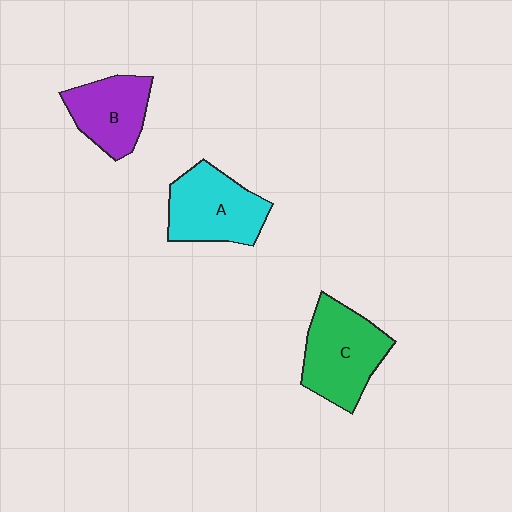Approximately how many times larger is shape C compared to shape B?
Approximately 1.3 times.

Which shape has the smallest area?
Shape B (purple).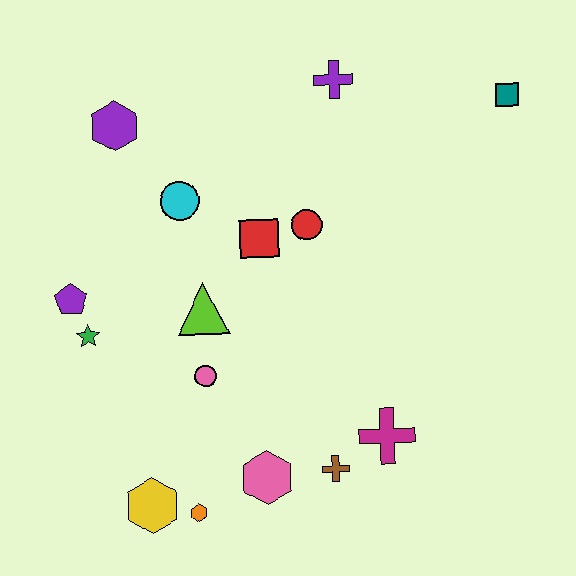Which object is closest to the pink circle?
The lime triangle is closest to the pink circle.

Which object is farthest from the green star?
The teal square is farthest from the green star.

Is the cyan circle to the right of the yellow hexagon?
Yes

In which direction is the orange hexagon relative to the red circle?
The orange hexagon is below the red circle.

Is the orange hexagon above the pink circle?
No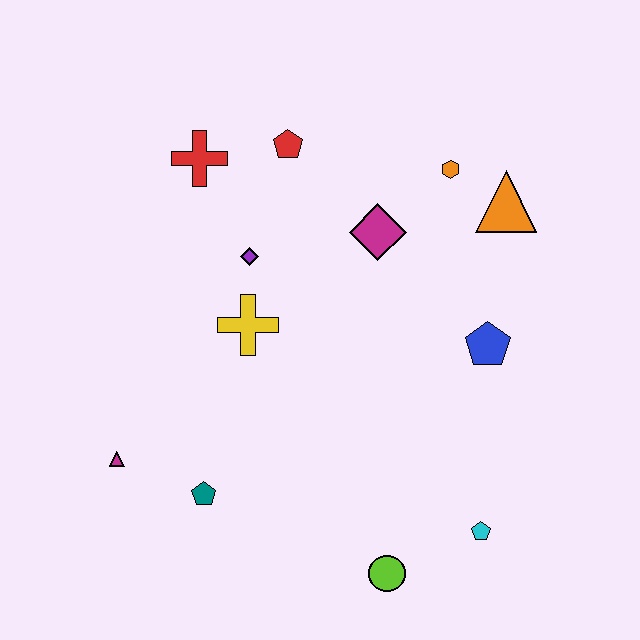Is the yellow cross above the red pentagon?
No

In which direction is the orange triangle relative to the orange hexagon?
The orange triangle is to the right of the orange hexagon.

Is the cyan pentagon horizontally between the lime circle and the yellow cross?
No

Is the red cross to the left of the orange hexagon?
Yes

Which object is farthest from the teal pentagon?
The orange triangle is farthest from the teal pentagon.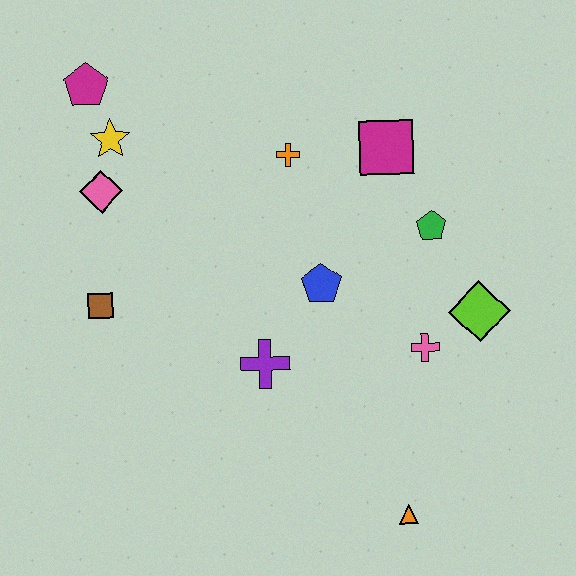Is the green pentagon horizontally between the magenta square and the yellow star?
No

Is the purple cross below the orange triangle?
No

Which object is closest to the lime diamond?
The pink cross is closest to the lime diamond.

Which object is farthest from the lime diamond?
The magenta pentagon is farthest from the lime diamond.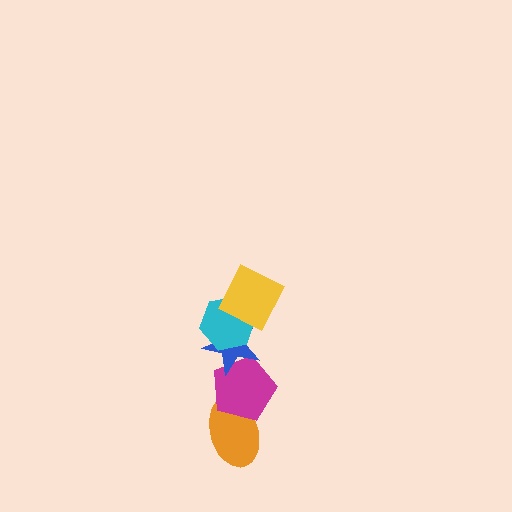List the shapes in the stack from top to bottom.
From top to bottom: the yellow square, the cyan hexagon, the blue star, the magenta pentagon, the orange ellipse.